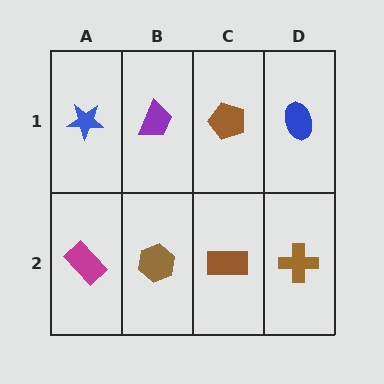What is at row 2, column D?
A brown cross.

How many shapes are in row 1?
4 shapes.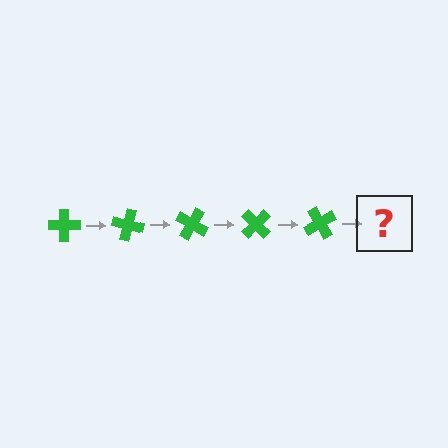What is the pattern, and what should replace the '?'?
The pattern is that the cross rotates 15 degrees each step. The '?' should be a green cross rotated 75 degrees.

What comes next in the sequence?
The next element should be a green cross rotated 75 degrees.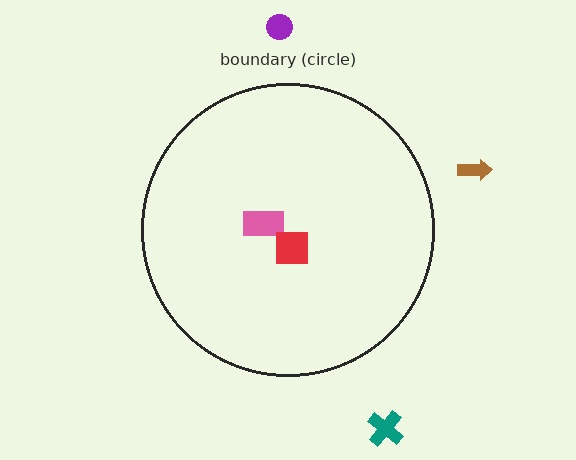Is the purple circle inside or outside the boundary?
Outside.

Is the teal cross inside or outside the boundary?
Outside.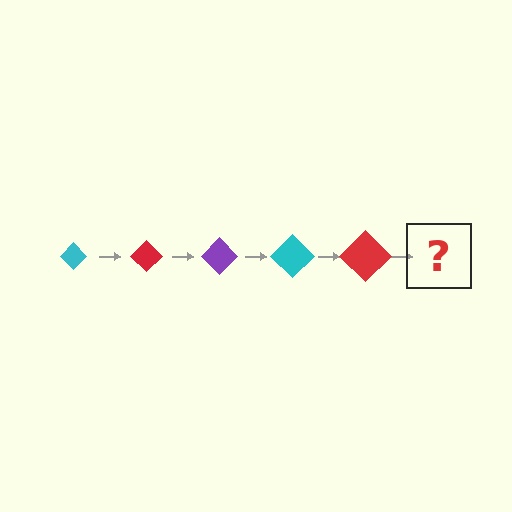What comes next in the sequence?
The next element should be a purple diamond, larger than the previous one.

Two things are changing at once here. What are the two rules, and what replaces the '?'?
The two rules are that the diamond grows larger each step and the color cycles through cyan, red, and purple. The '?' should be a purple diamond, larger than the previous one.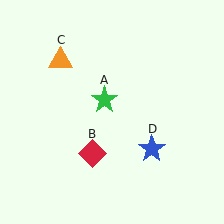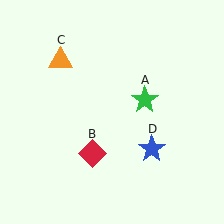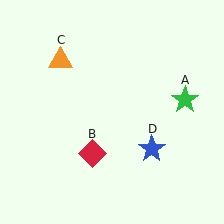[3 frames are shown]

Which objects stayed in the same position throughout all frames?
Red diamond (object B) and orange triangle (object C) and blue star (object D) remained stationary.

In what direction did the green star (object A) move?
The green star (object A) moved right.